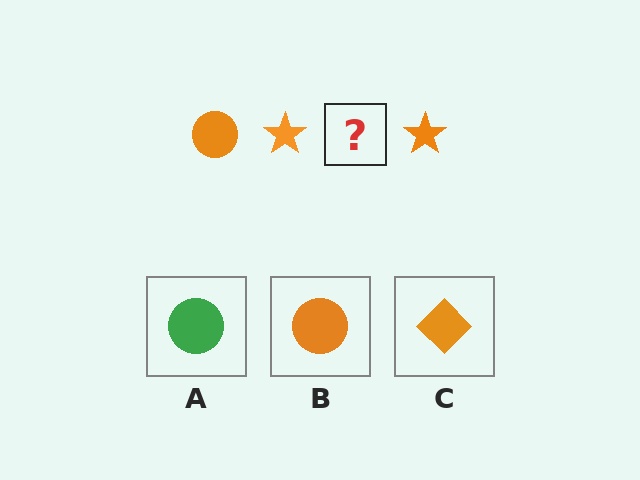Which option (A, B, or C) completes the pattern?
B.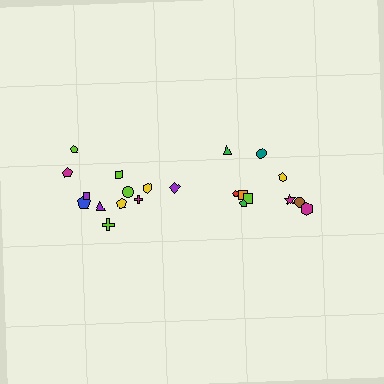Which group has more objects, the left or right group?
The left group.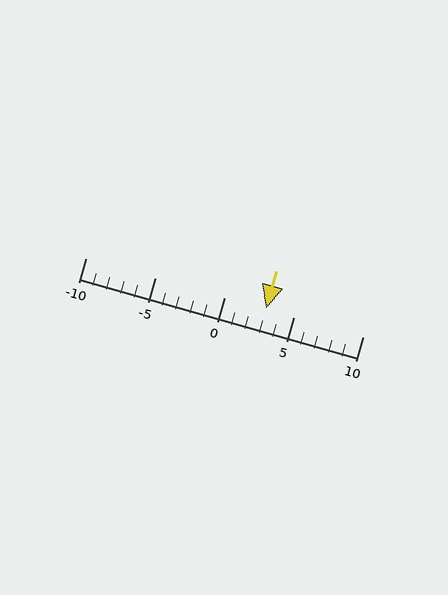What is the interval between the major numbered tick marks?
The major tick marks are spaced 5 units apart.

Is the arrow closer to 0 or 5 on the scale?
The arrow is closer to 5.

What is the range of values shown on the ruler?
The ruler shows values from -10 to 10.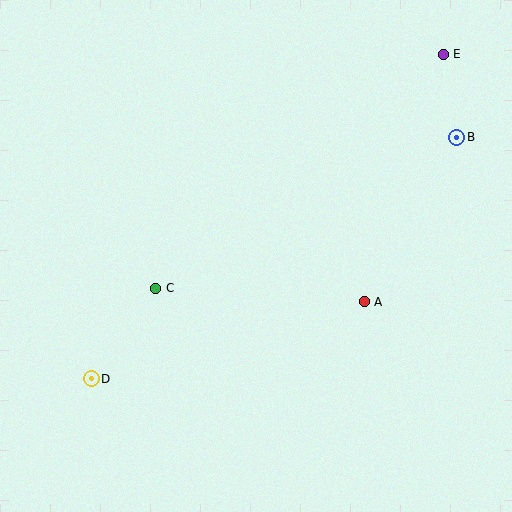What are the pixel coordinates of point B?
Point B is at (457, 137).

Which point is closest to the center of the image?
Point C at (156, 288) is closest to the center.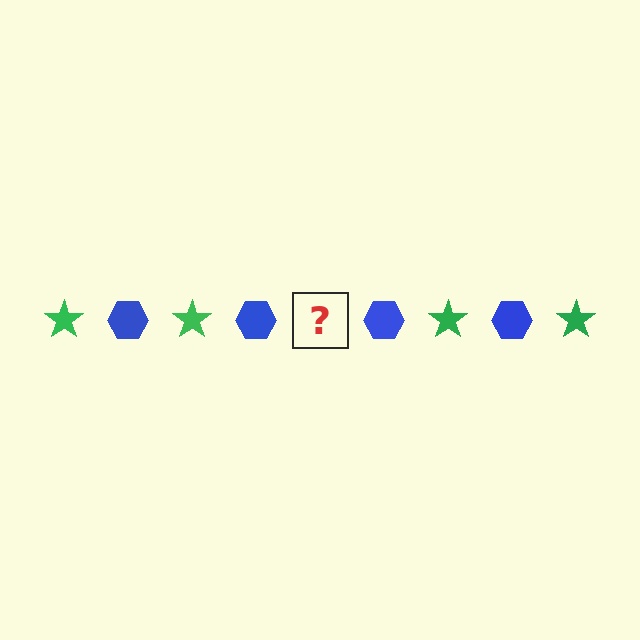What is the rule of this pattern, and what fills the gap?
The rule is that the pattern alternates between green star and blue hexagon. The gap should be filled with a green star.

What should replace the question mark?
The question mark should be replaced with a green star.